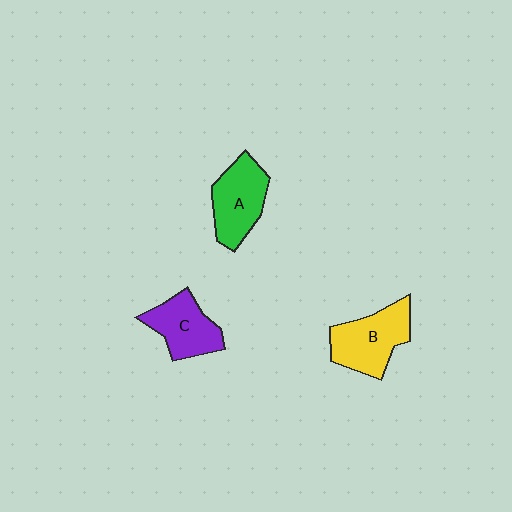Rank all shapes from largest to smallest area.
From largest to smallest: B (yellow), A (green), C (purple).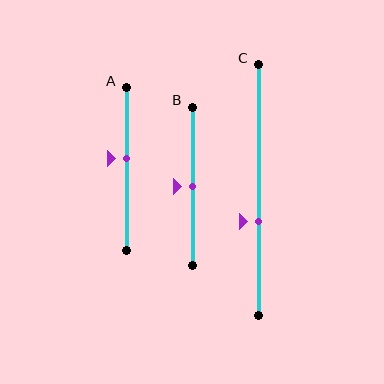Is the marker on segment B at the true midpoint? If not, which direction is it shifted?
Yes, the marker on segment B is at the true midpoint.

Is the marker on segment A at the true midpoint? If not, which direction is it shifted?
No, the marker on segment A is shifted upward by about 6% of the segment length.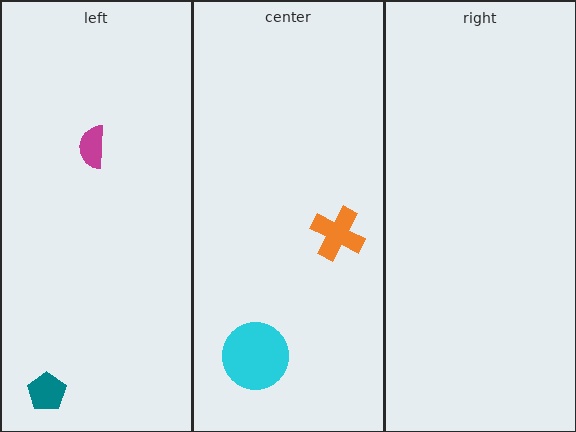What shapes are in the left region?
The teal pentagon, the magenta semicircle.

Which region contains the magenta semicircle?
The left region.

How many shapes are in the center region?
2.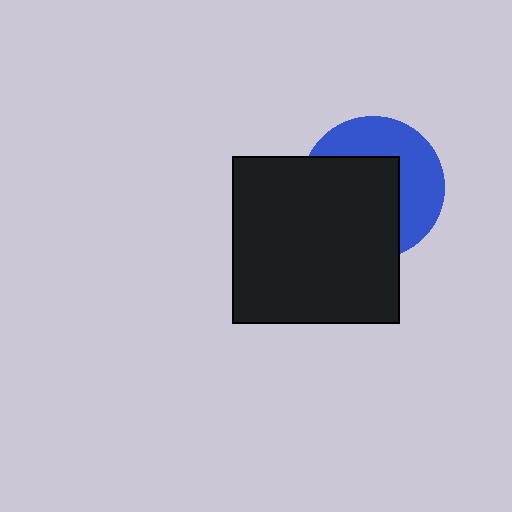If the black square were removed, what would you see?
You would see the complete blue circle.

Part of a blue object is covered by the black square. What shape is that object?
It is a circle.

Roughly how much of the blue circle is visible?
A small part of it is visible (roughly 45%).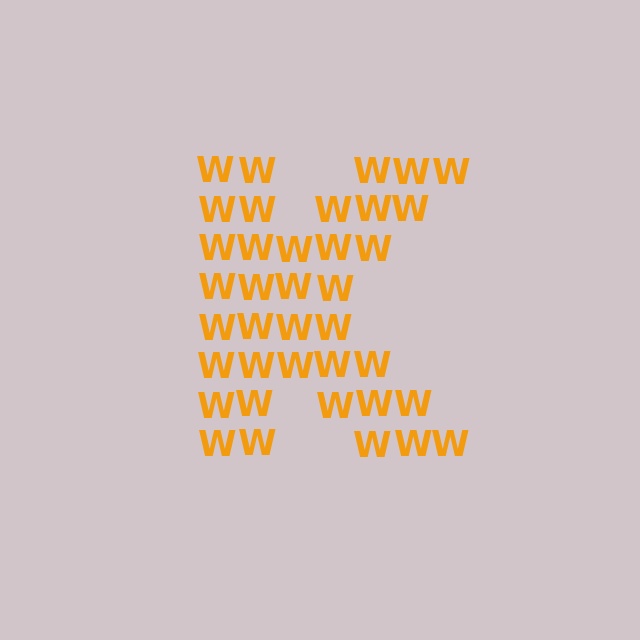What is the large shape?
The large shape is the letter K.